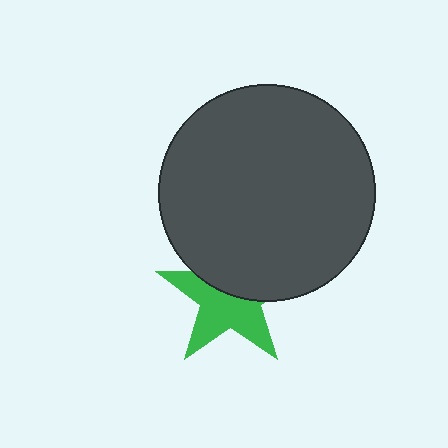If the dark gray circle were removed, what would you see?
You would see the complete green star.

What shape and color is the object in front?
The object in front is a dark gray circle.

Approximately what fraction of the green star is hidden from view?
Roughly 44% of the green star is hidden behind the dark gray circle.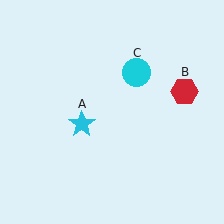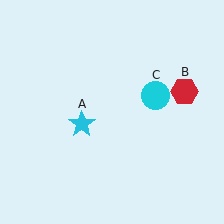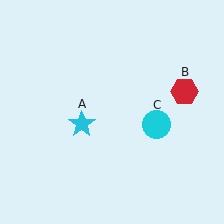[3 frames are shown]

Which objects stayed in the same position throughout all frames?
Cyan star (object A) and red hexagon (object B) remained stationary.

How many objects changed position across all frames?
1 object changed position: cyan circle (object C).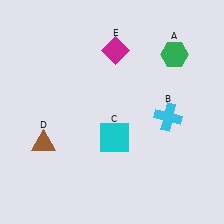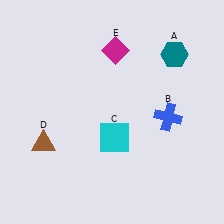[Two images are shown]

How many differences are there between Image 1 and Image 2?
There are 2 differences between the two images.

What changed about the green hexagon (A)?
In Image 1, A is green. In Image 2, it changed to teal.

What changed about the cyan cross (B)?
In Image 1, B is cyan. In Image 2, it changed to blue.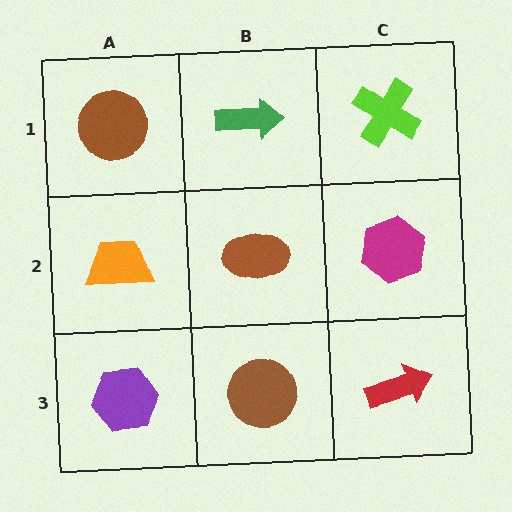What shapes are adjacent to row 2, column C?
A lime cross (row 1, column C), a red arrow (row 3, column C), a brown ellipse (row 2, column B).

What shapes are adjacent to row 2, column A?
A brown circle (row 1, column A), a purple hexagon (row 3, column A), a brown ellipse (row 2, column B).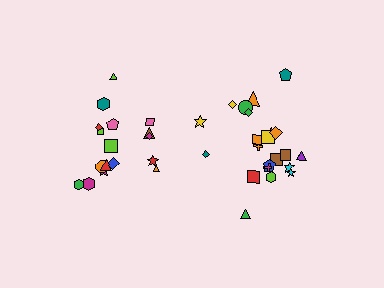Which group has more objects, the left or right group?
The right group.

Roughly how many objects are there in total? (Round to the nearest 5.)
Roughly 40 objects in total.